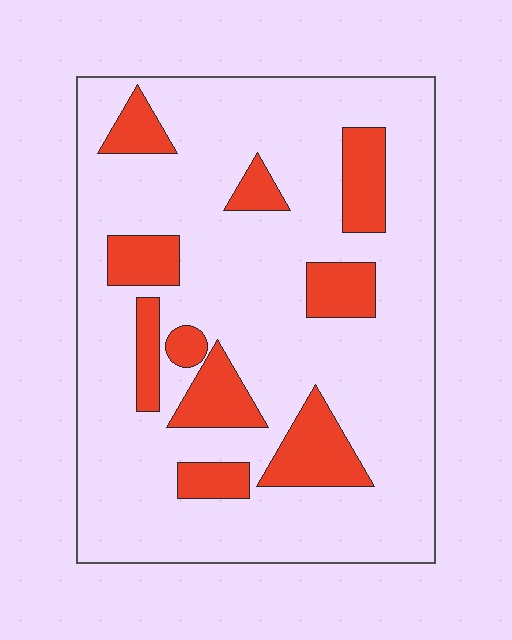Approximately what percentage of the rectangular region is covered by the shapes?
Approximately 20%.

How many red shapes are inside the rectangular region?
10.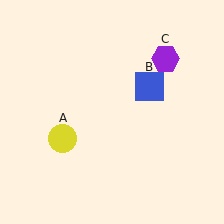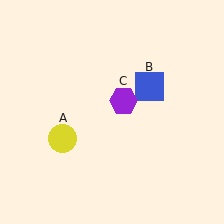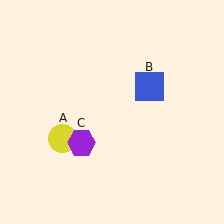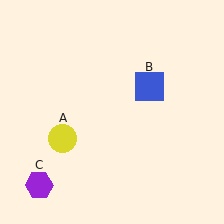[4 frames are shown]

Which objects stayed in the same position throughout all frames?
Yellow circle (object A) and blue square (object B) remained stationary.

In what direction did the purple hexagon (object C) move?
The purple hexagon (object C) moved down and to the left.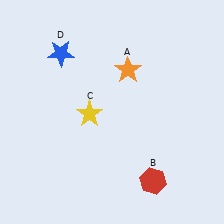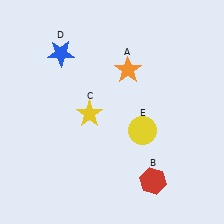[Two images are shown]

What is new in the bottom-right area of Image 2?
A yellow circle (E) was added in the bottom-right area of Image 2.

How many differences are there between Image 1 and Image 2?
There is 1 difference between the two images.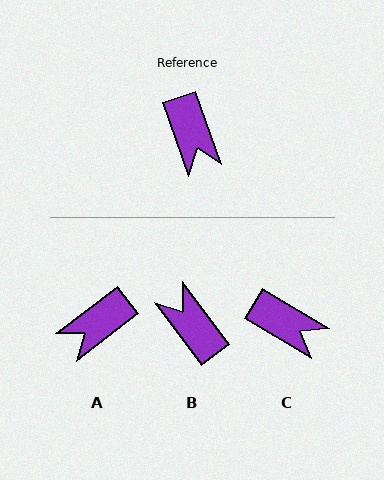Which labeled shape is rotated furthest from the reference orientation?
B, about 163 degrees away.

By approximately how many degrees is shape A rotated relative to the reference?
Approximately 73 degrees clockwise.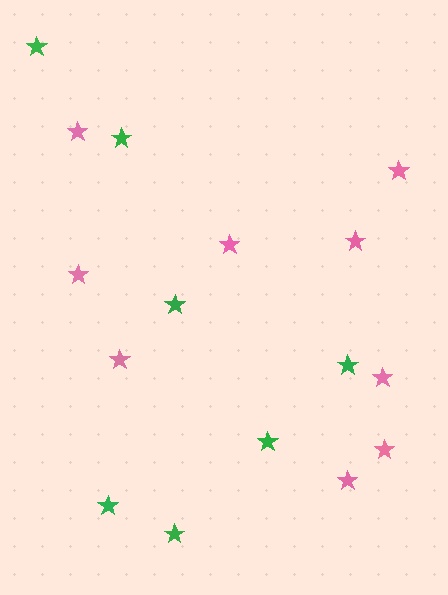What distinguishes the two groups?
There are 2 groups: one group of pink stars (9) and one group of green stars (7).